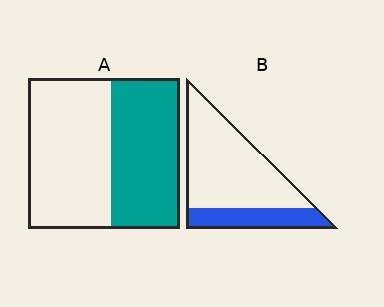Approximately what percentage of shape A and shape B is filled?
A is approximately 45% and B is approximately 25%.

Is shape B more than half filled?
No.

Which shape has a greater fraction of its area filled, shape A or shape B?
Shape A.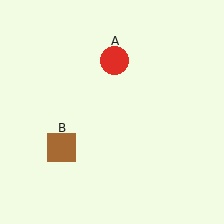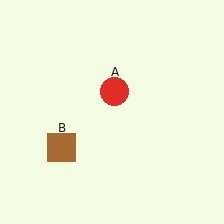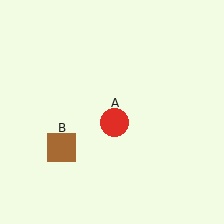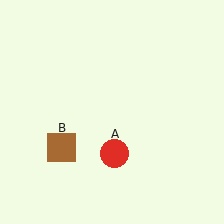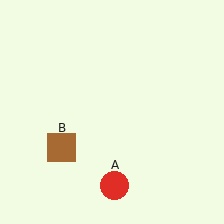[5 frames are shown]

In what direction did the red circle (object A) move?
The red circle (object A) moved down.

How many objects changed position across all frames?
1 object changed position: red circle (object A).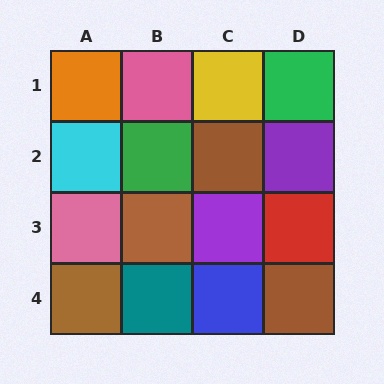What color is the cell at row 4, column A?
Brown.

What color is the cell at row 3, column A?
Pink.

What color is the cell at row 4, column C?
Blue.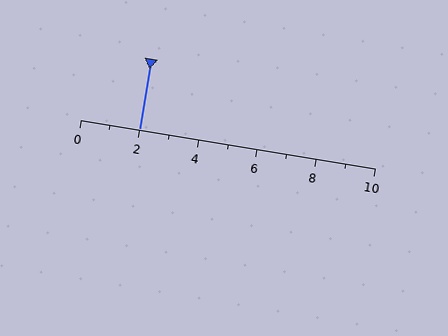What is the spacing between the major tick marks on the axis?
The major ticks are spaced 2 apart.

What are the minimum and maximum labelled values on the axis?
The axis runs from 0 to 10.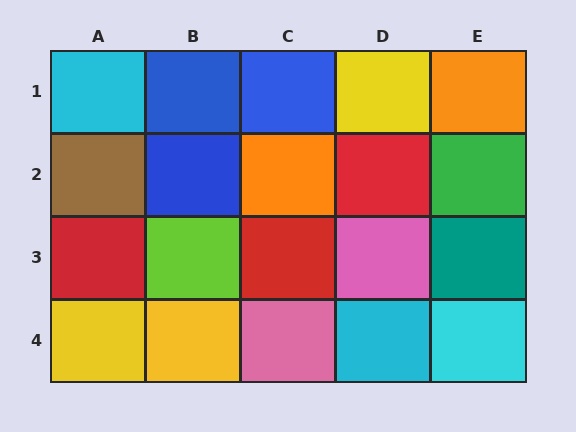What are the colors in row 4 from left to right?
Yellow, yellow, pink, cyan, cyan.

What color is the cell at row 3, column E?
Teal.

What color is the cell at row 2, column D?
Red.